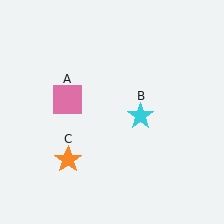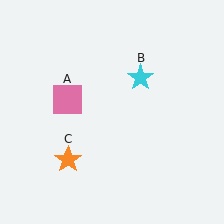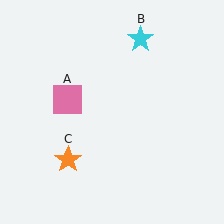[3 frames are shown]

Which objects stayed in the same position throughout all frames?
Pink square (object A) and orange star (object C) remained stationary.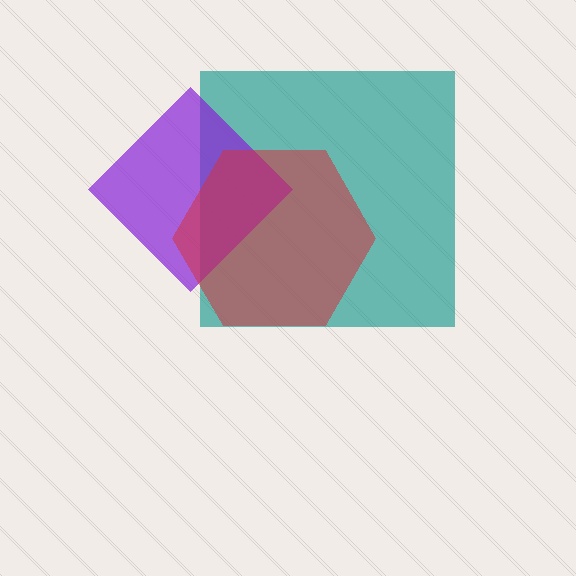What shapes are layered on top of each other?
The layered shapes are: a teal square, a purple diamond, a red hexagon.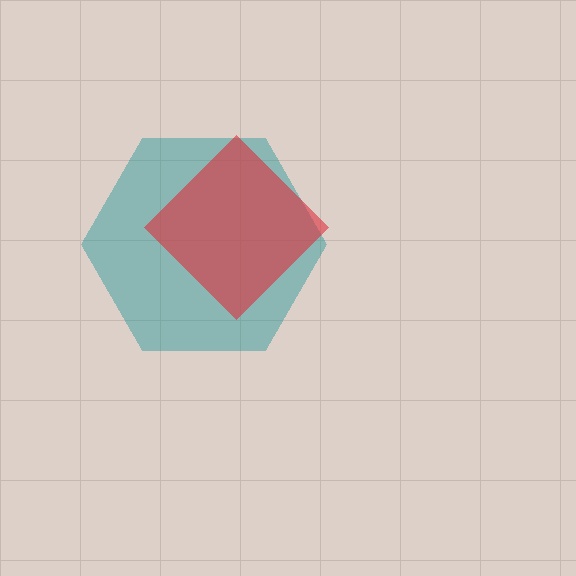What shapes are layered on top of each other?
The layered shapes are: a teal hexagon, a red diamond.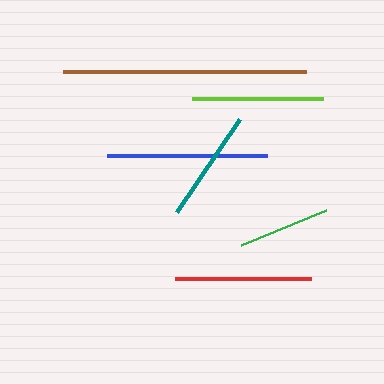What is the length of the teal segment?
The teal segment is approximately 112 pixels long.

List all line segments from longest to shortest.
From longest to shortest: brown, blue, red, lime, teal, green.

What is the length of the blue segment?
The blue segment is approximately 160 pixels long.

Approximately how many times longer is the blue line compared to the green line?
The blue line is approximately 1.7 times the length of the green line.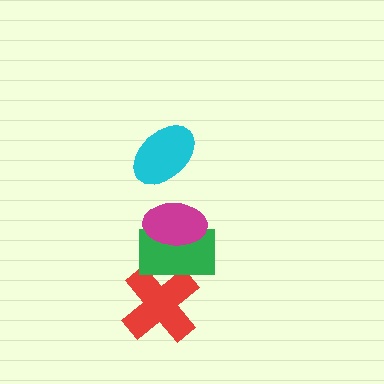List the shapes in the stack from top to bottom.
From top to bottom: the cyan ellipse, the magenta ellipse, the green rectangle, the red cross.